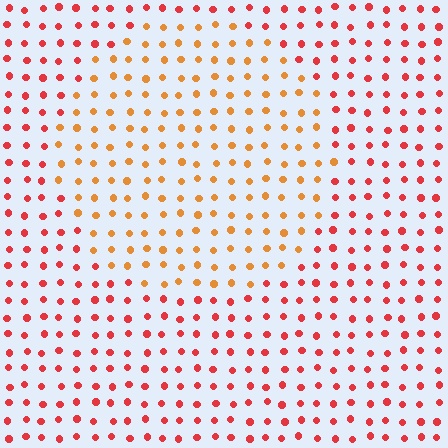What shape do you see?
I see a circle.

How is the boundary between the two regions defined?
The boundary is defined purely by a slight shift in hue (about 34 degrees). Spacing, size, and orientation are identical on both sides.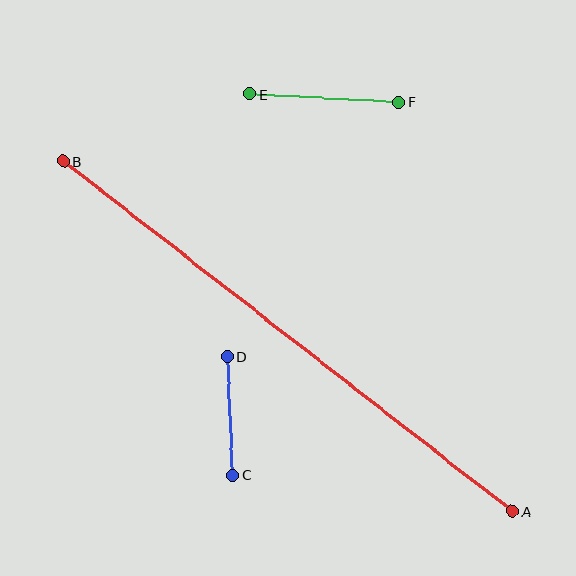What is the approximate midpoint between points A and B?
The midpoint is at approximately (288, 336) pixels.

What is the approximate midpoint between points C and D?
The midpoint is at approximately (230, 416) pixels.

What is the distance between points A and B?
The distance is approximately 570 pixels.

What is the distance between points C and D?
The distance is approximately 118 pixels.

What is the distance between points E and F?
The distance is approximately 149 pixels.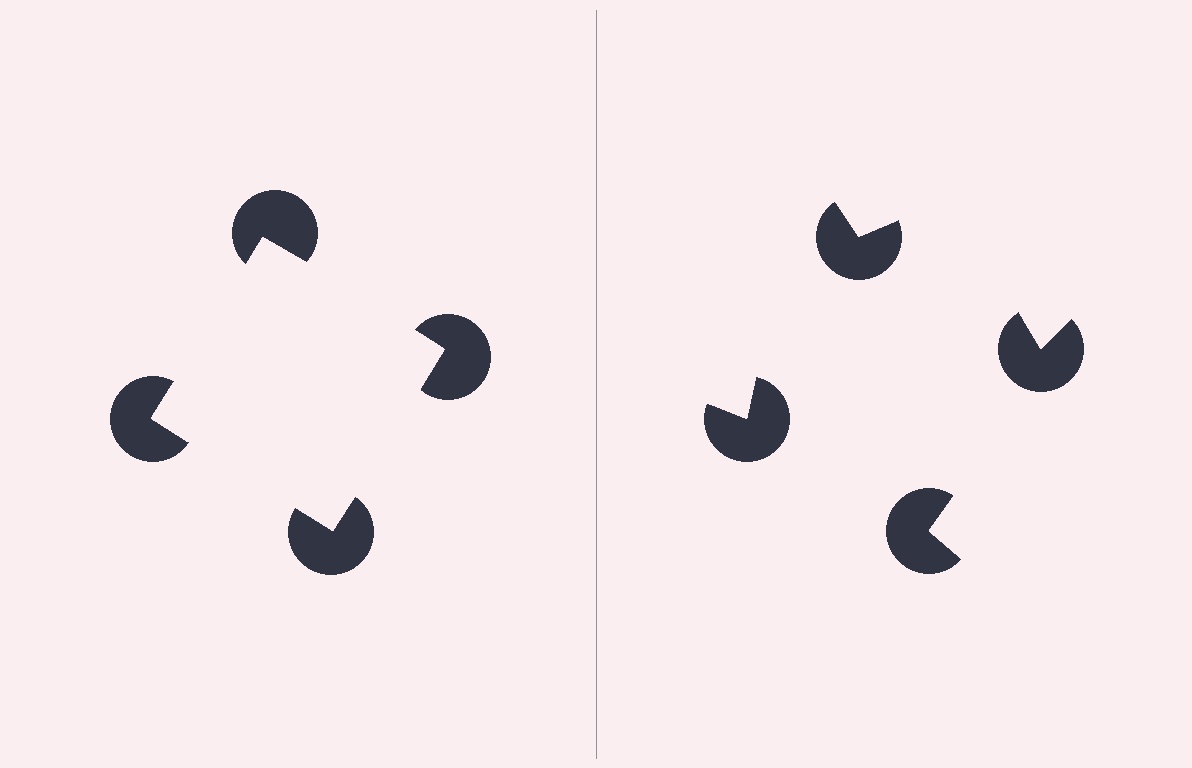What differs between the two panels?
The pac-man discs are positioned identically on both sides; only the wedge orientations differ. On the left they align to a square; on the right they are misaligned.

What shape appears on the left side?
An illusory square.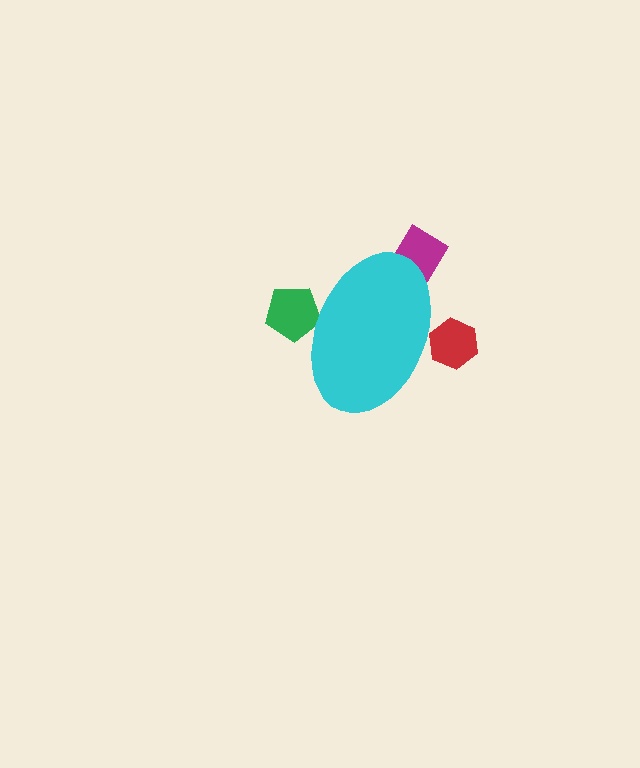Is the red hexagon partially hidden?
Yes, the red hexagon is partially hidden behind the cyan ellipse.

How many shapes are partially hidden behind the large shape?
3 shapes are partially hidden.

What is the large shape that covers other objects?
A cyan ellipse.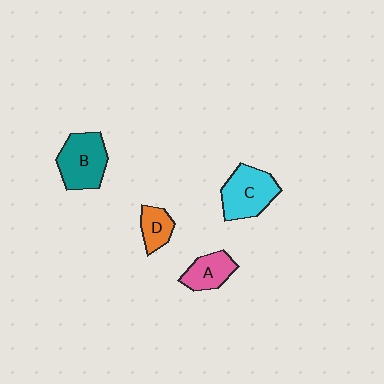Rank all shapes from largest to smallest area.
From largest to smallest: C (cyan), B (teal), A (pink), D (orange).